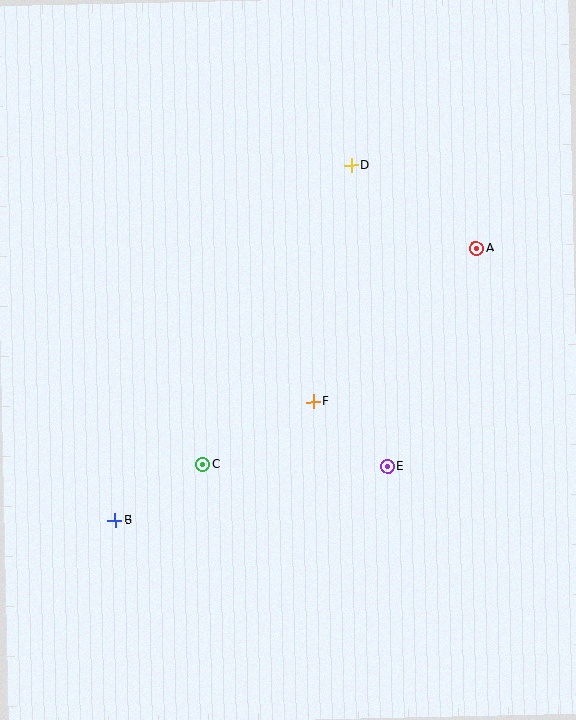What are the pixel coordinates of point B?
Point B is at (115, 520).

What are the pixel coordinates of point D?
Point D is at (351, 165).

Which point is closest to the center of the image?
Point F at (313, 402) is closest to the center.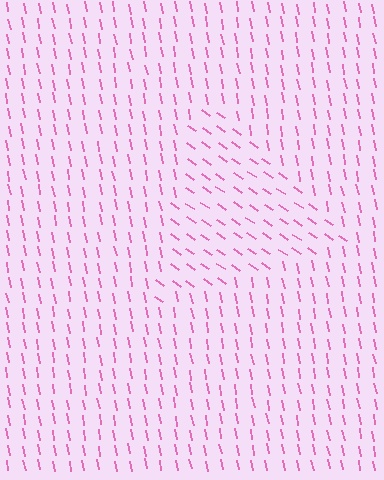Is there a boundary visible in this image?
Yes, there is a texture boundary formed by a change in line orientation.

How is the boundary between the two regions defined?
The boundary is defined purely by a change in line orientation (approximately 45 degrees difference). All lines are the same color and thickness.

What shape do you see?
I see a triangle.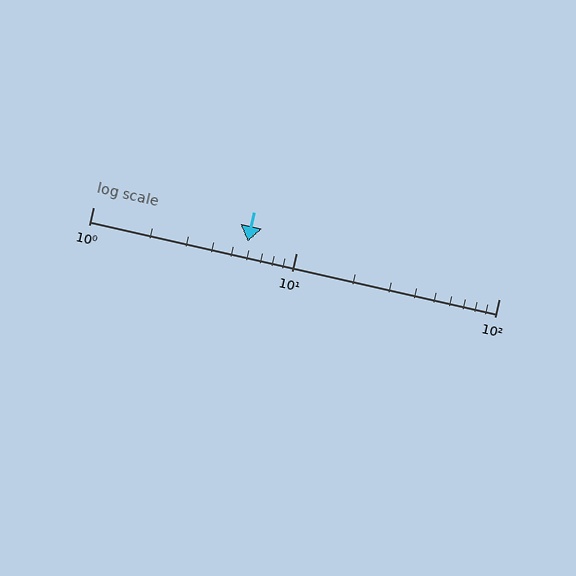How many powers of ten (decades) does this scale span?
The scale spans 2 decades, from 1 to 100.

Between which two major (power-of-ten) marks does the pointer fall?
The pointer is between 1 and 10.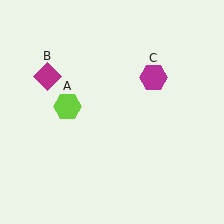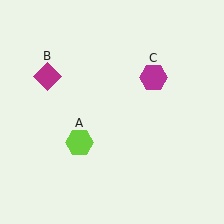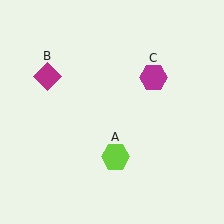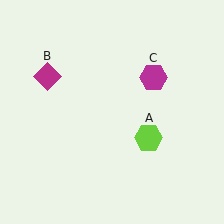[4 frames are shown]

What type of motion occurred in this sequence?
The lime hexagon (object A) rotated counterclockwise around the center of the scene.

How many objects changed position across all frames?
1 object changed position: lime hexagon (object A).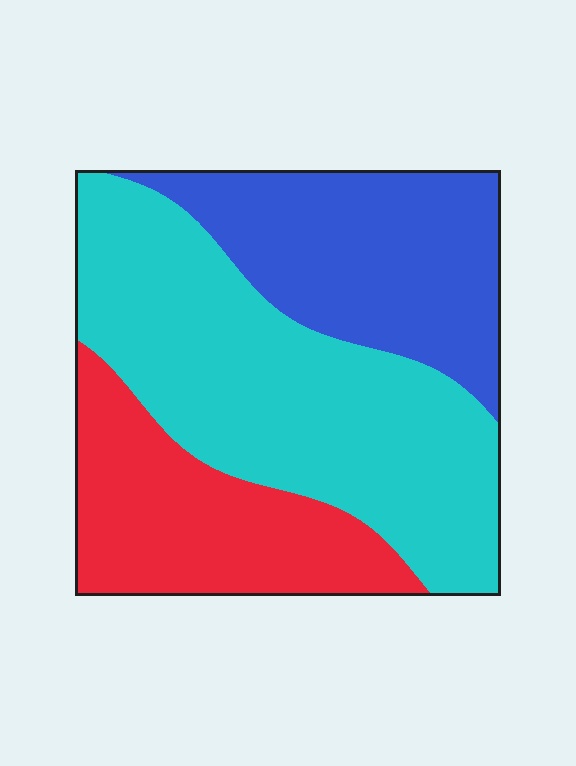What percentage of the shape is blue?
Blue takes up about one quarter (1/4) of the shape.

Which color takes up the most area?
Cyan, at roughly 45%.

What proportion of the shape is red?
Red takes up about one quarter (1/4) of the shape.